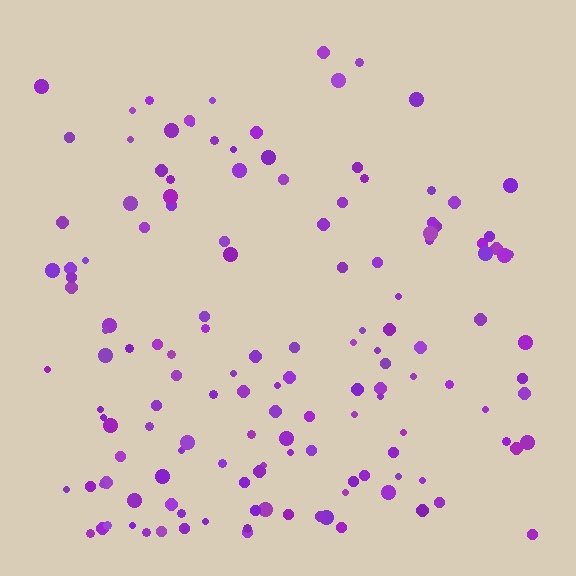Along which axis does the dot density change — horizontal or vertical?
Vertical.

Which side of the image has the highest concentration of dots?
The bottom.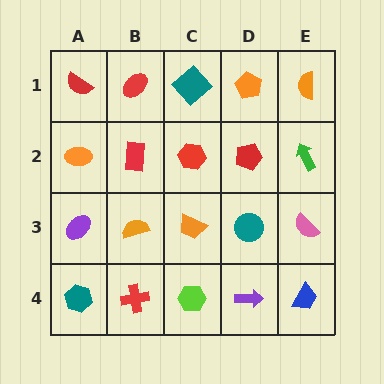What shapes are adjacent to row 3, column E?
A green arrow (row 2, column E), a blue trapezoid (row 4, column E), a teal circle (row 3, column D).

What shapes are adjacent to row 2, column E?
An orange semicircle (row 1, column E), a pink semicircle (row 3, column E), a red pentagon (row 2, column D).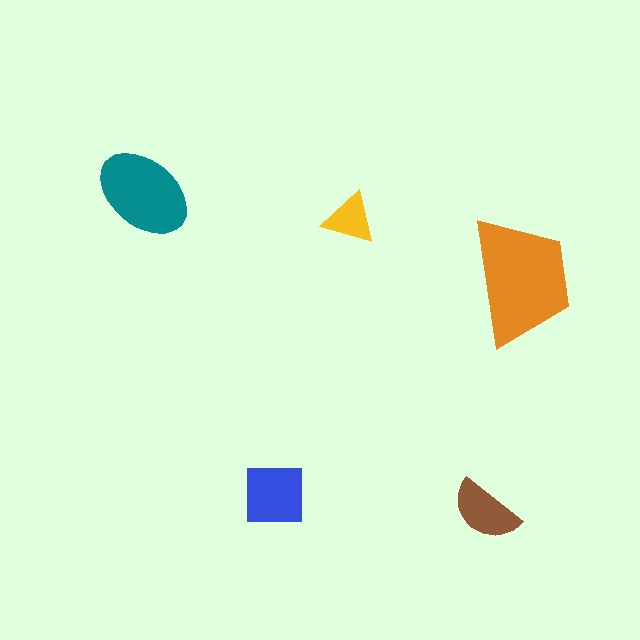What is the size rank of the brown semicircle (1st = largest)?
4th.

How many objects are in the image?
There are 5 objects in the image.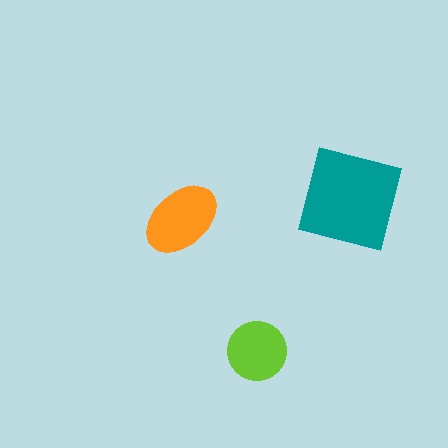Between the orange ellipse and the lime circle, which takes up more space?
The orange ellipse.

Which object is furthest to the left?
The orange ellipse is leftmost.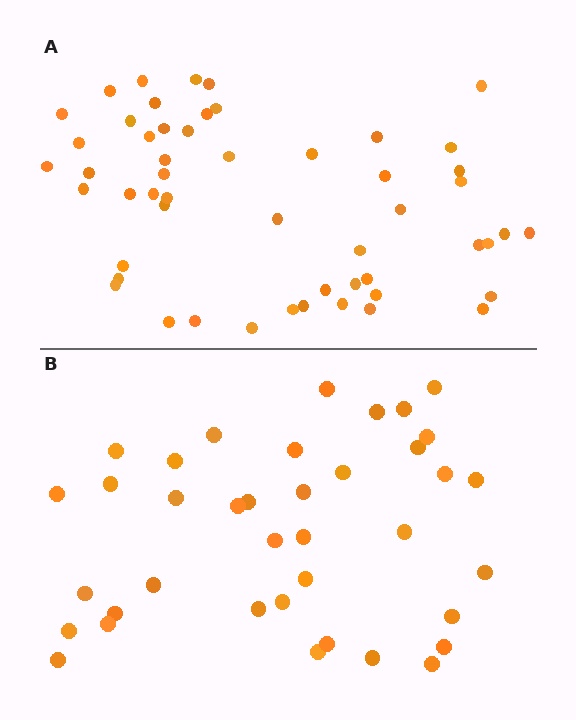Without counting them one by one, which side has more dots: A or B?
Region A (the top region) has more dots.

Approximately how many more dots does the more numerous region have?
Region A has approximately 15 more dots than region B.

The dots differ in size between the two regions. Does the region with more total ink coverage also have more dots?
No. Region B has more total ink coverage because its dots are larger, but region A actually contains more individual dots. Total area can be misleading — the number of items is what matters here.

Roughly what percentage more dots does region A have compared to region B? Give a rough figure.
About 40% more.